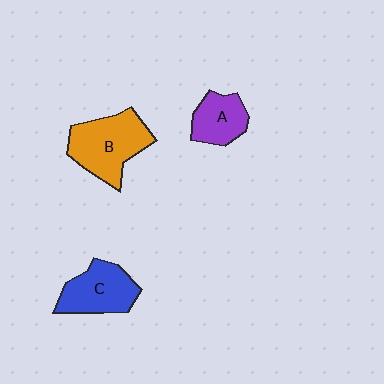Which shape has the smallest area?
Shape A (purple).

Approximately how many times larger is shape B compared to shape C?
Approximately 1.3 times.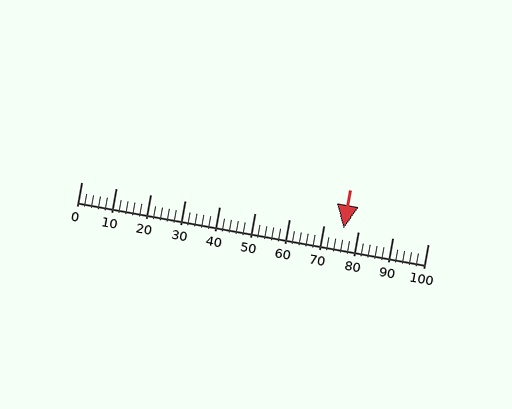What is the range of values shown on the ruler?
The ruler shows values from 0 to 100.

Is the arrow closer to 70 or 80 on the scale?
The arrow is closer to 80.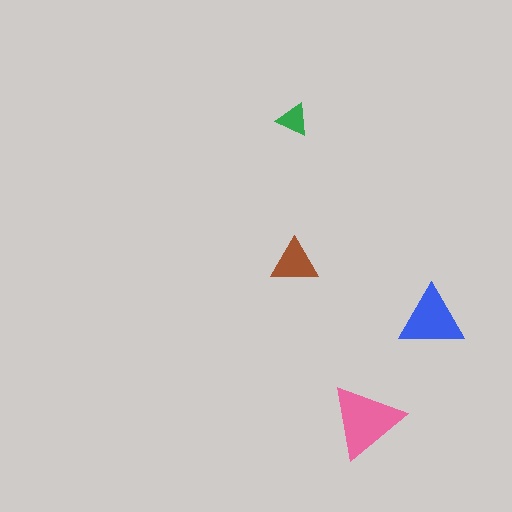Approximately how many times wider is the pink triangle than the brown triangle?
About 1.5 times wider.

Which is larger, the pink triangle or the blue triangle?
The pink one.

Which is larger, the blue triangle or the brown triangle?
The blue one.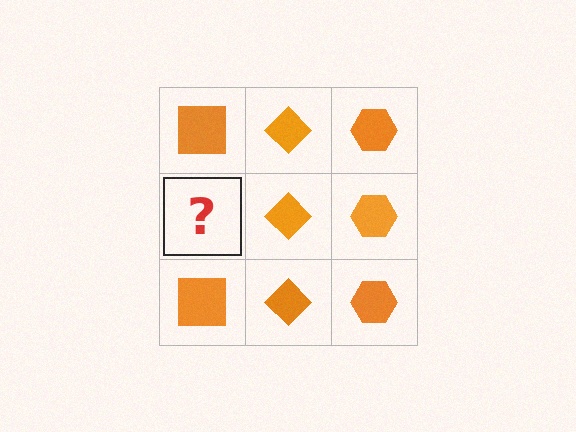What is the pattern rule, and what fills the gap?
The rule is that each column has a consistent shape. The gap should be filled with an orange square.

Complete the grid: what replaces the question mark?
The question mark should be replaced with an orange square.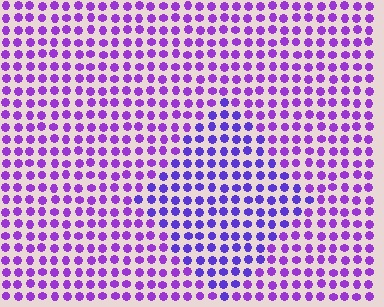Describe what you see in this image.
The image is filled with small purple elements in a uniform arrangement. A diamond-shaped region is visible where the elements are tinted to a slightly different hue, forming a subtle color boundary.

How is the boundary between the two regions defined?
The boundary is defined purely by a slight shift in hue (about 25 degrees). Spacing, size, and orientation are identical on both sides.